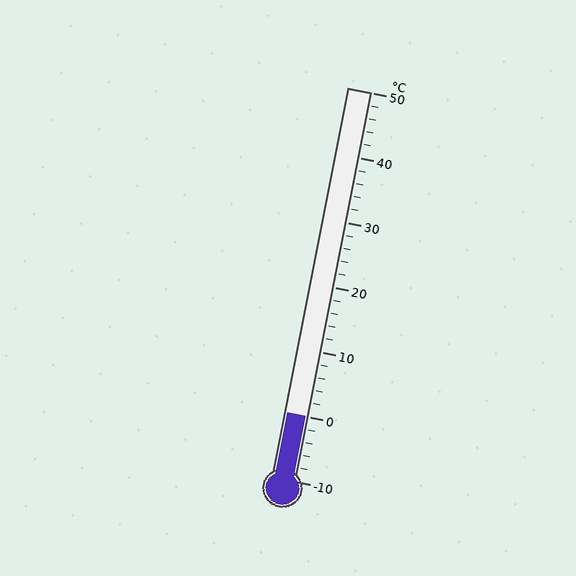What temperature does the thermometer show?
The thermometer shows approximately 0°C.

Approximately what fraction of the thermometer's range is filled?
The thermometer is filled to approximately 15% of its range.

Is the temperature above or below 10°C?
The temperature is below 10°C.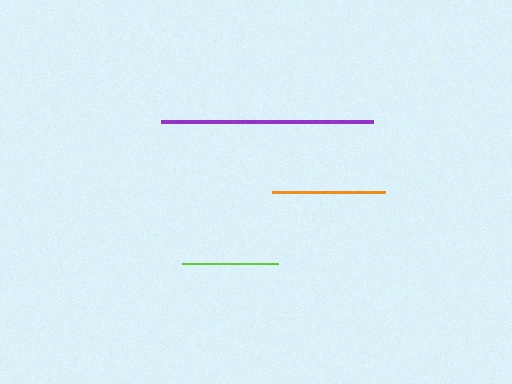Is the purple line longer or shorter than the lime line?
The purple line is longer than the lime line.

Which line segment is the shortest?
The lime line is the shortest at approximately 96 pixels.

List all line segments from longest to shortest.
From longest to shortest: purple, orange, lime.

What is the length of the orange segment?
The orange segment is approximately 113 pixels long.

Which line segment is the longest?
The purple line is the longest at approximately 212 pixels.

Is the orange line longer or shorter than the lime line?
The orange line is longer than the lime line.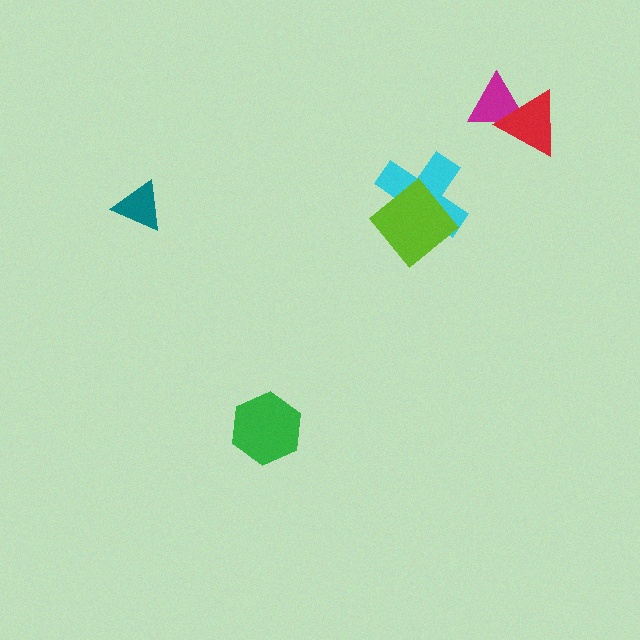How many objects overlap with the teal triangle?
0 objects overlap with the teal triangle.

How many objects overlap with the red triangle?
1 object overlaps with the red triangle.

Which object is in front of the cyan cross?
The lime diamond is in front of the cyan cross.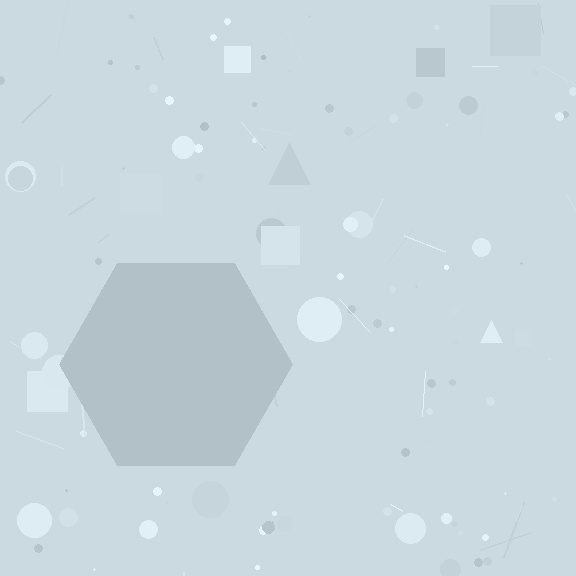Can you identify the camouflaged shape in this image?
The camouflaged shape is a hexagon.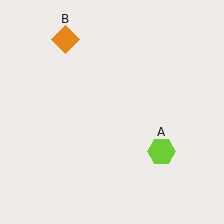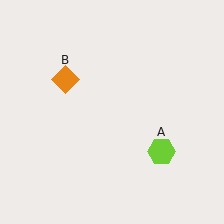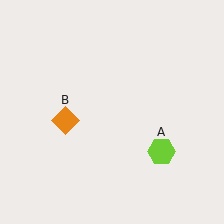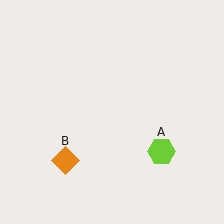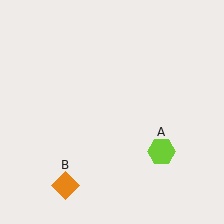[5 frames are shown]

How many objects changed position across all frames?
1 object changed position: orange diamond (object B).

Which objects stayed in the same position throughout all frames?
Lime hexagon (object A) remained stationary.